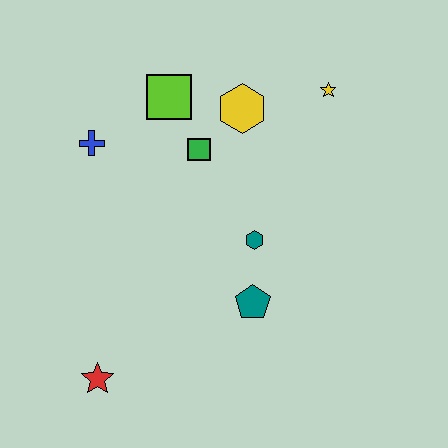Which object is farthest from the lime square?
The red star is farthest from the lime square.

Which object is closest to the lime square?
The green square is closest to the lime square.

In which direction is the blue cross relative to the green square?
The blue cross is to the left of the green square.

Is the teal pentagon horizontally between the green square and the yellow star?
Yes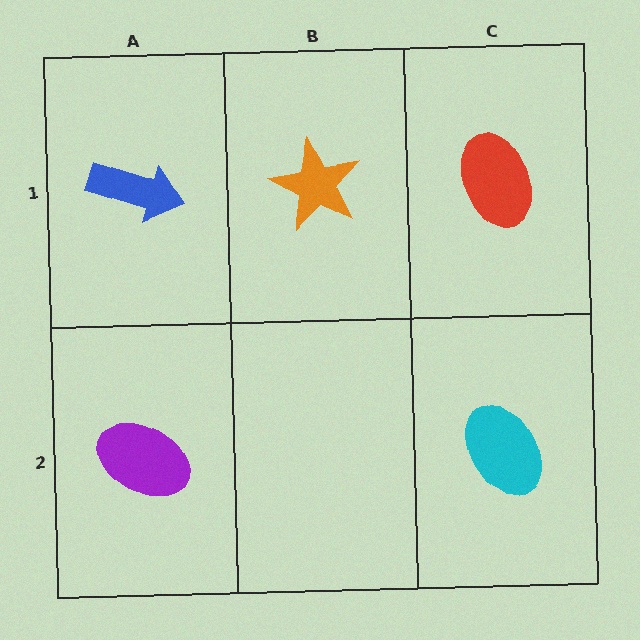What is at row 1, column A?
A blue arrow.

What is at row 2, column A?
A purple ellipse.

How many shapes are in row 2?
2 shapes.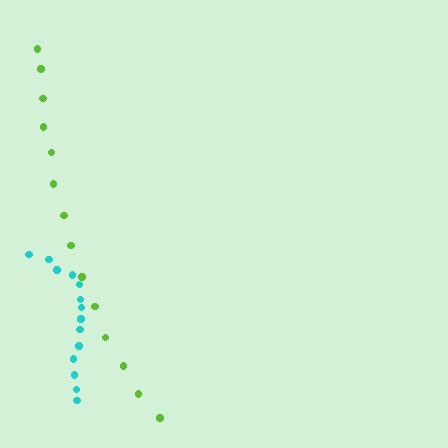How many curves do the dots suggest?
There are 2 distinct paths.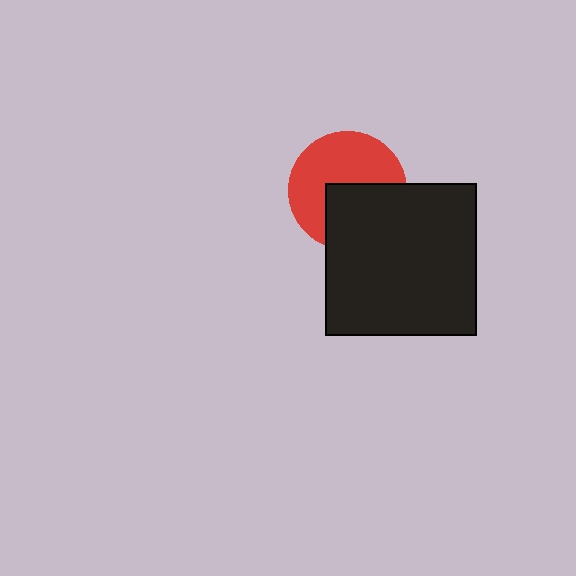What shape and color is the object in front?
The object in front is a black square.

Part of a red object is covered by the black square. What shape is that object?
It is a circle.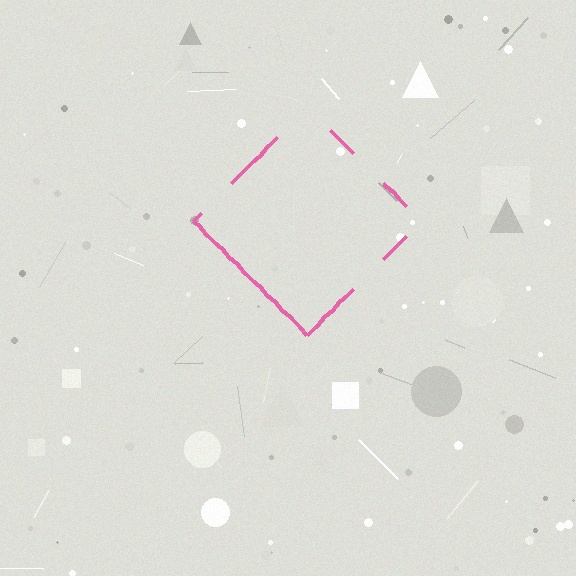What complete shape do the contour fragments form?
The contour fragments form a diamond.